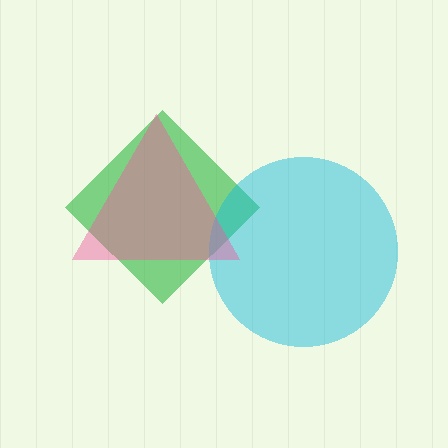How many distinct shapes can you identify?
There are 3 distinct shapes: a green diamond, a cyan circle, a pink triangle.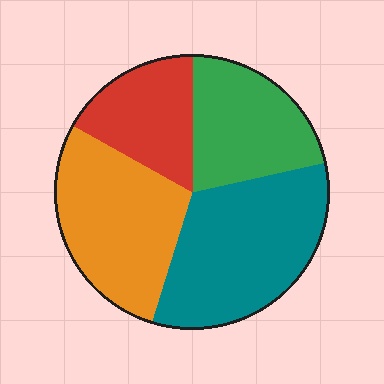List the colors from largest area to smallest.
From largest to smallest: teal, orange, green, red.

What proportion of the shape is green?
Green covers roughly 20% of the shape.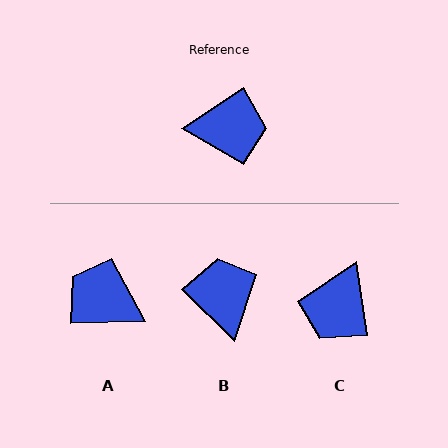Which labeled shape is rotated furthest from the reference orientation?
A, about 148 degrees away.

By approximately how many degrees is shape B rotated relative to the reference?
Approximately 102 degrees counter-clockwise.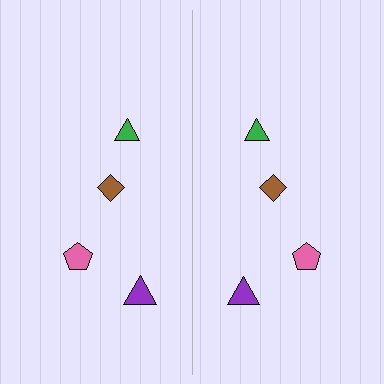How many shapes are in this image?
There are 8 shapes in this image.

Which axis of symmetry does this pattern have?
The pattern has a vertical axis of symmetry running through the center of the image.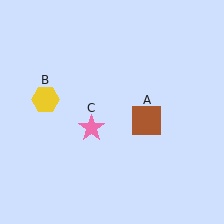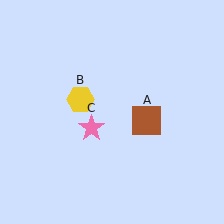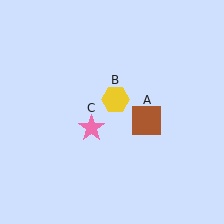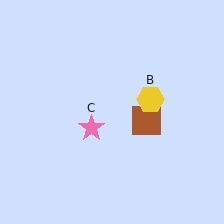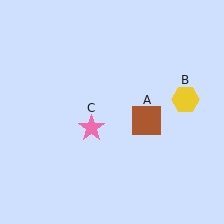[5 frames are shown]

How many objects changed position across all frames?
1 object changed position: yellow hexagon (object B).